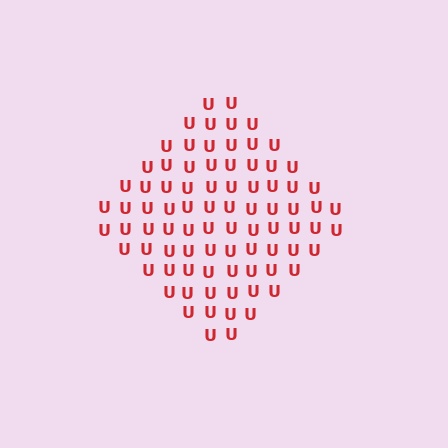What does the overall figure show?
The overall figure shows a diamond.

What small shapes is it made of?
It is made of small letter U's.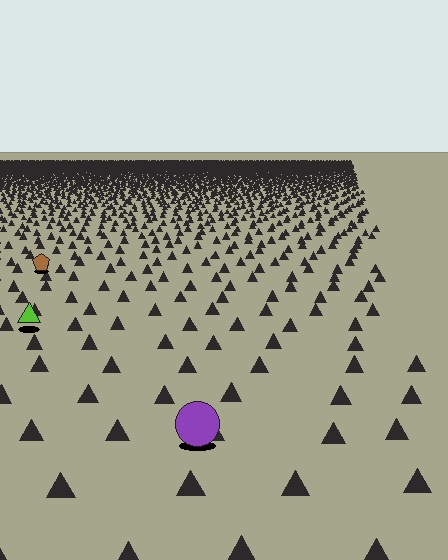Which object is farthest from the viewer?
The brown pentagon is farthest from the viewer. It appears smaller and the ground texture around it is denser.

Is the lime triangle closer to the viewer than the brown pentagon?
Yes. The lime triangle is closer — you can tell from the texture gradient: the ground texture is coarser near it.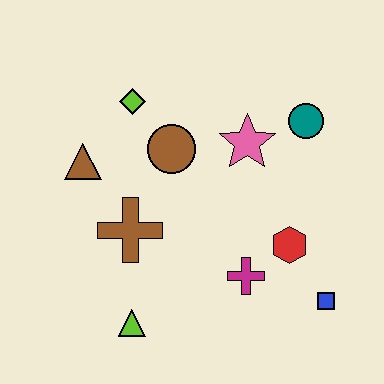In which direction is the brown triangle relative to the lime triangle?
The brown triangle is above the lime triangle.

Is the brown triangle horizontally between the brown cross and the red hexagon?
No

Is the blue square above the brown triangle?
No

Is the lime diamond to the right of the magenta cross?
No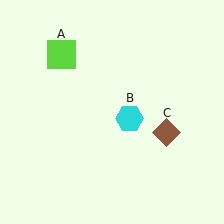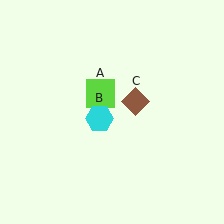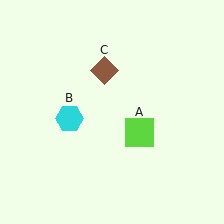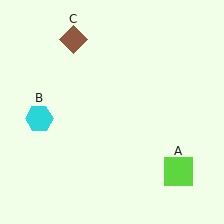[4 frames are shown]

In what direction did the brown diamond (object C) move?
The brown diamond (object C) moved up and to the left.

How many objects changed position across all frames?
3 objects changed position: lime square (object A), cyan hexagon (object B), brown diamond (object C).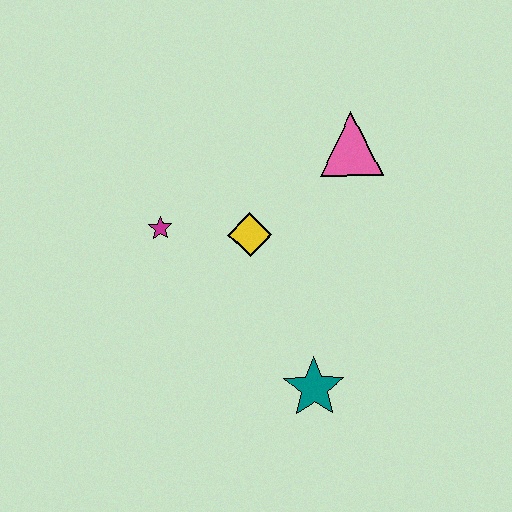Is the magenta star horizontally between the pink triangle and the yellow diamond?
No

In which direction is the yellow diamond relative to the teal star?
The yellow diamond is above the teal star.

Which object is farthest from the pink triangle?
The teal star is farthest from the pink triangle.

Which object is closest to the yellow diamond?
The magenta star is closest to the yellow diamond.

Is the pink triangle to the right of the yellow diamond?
Yes